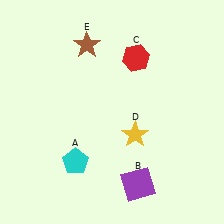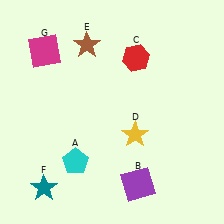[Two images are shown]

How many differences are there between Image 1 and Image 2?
There are 2 differences between the two images.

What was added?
A teal star (F), a magenta square (G) were added in Image 2.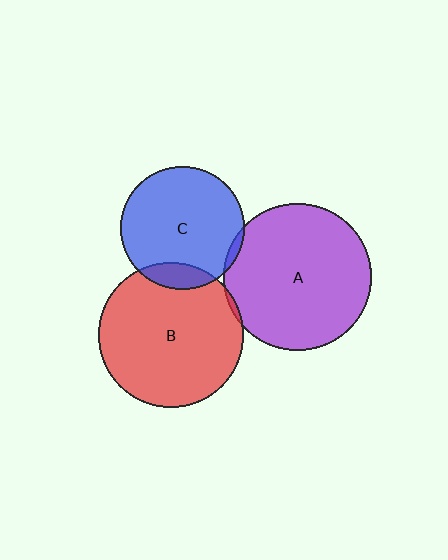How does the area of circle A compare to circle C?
Approximately 1.4 times.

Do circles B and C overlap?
Yes.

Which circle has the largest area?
Circle A (purple).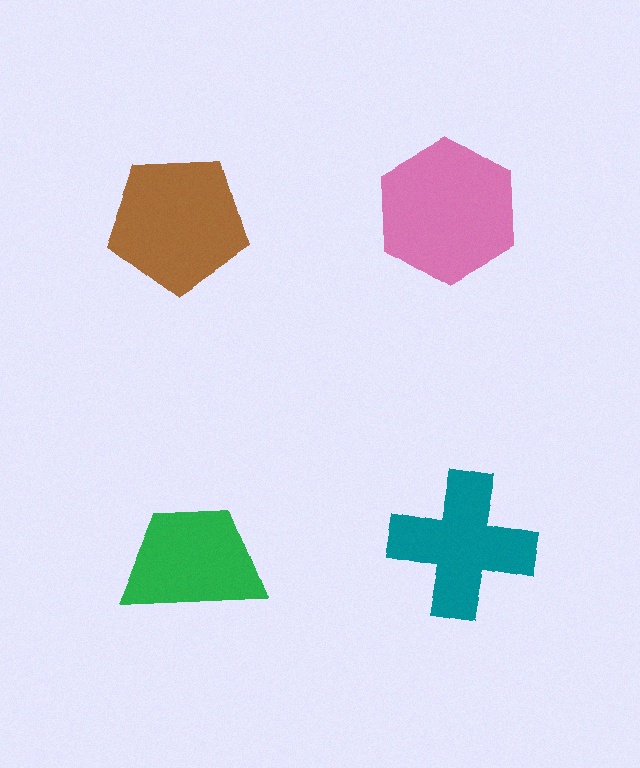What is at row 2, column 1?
A green trapezoid.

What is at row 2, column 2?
A teal cross.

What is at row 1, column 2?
A pink hexagon.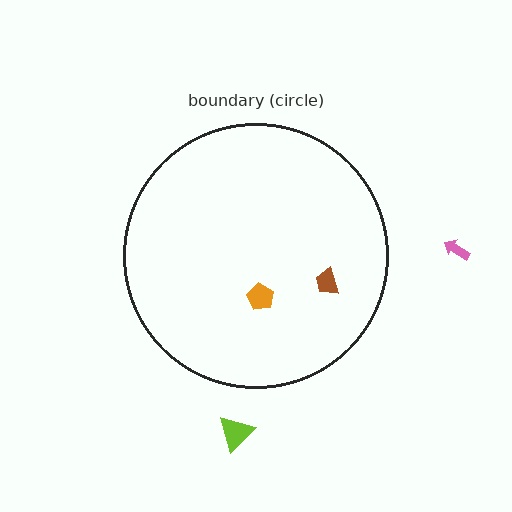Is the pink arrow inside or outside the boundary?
Outside.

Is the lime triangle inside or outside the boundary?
Outside.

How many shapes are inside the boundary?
2 inside, 2 outside.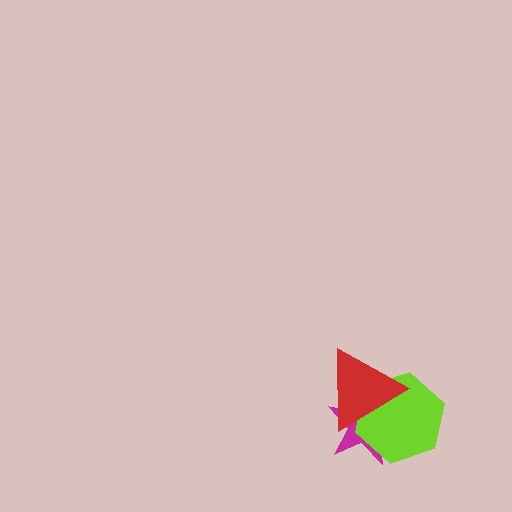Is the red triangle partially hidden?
No, no other shape covers it.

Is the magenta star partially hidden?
Yes, it is partially covered by another shape.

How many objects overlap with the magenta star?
2 objects overlap with the magenta star.